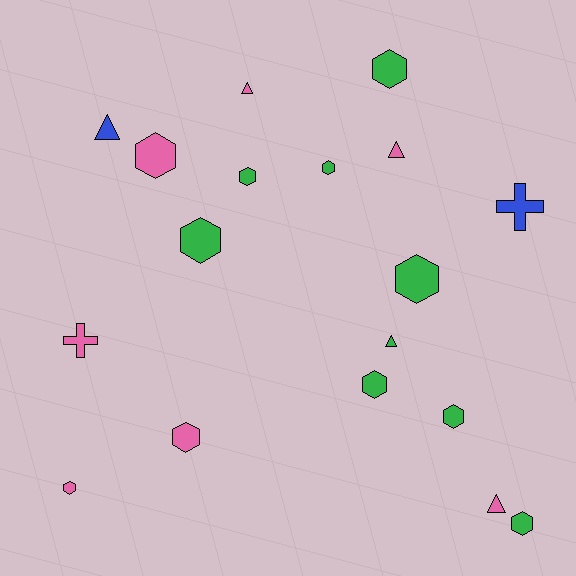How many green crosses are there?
There are no green crosses.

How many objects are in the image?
There are 18 objects.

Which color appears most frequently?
Green, with 9 objects.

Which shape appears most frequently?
Hexagon, with 11 objects.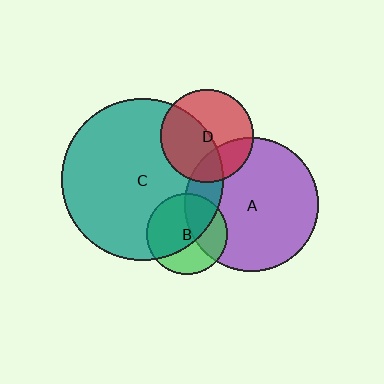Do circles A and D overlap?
Yes.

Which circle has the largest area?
Circle C (teal).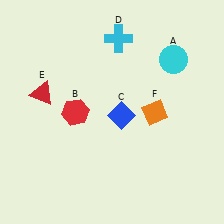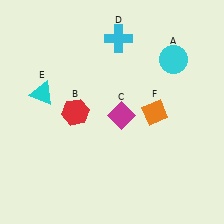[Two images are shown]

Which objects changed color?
C changed from blue to magenta. E changed from red to cyan.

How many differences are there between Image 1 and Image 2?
There are 2 differences between the two images.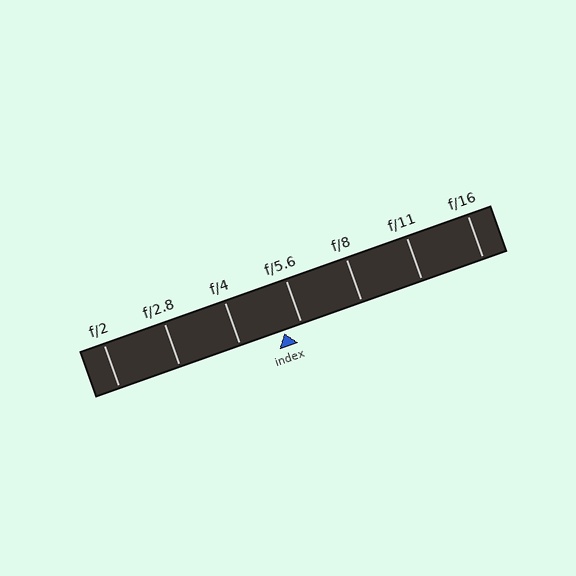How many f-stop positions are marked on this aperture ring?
There are 7 f-stop positions marked.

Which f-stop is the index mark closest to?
The index mark is closest to f/5.6.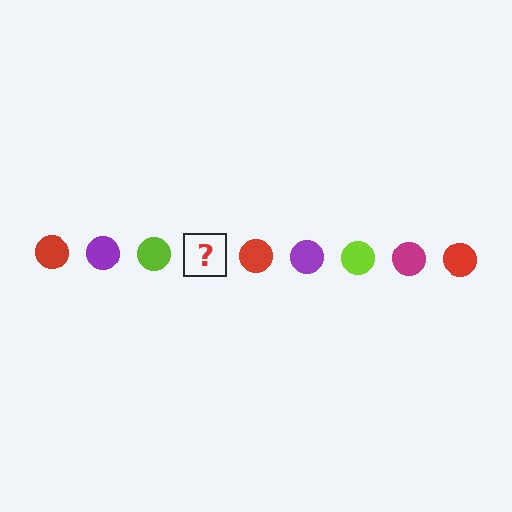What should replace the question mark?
The question mark should be replaced with a magenta circle.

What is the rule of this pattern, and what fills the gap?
The rule is that the pattern cycles through red, purple, lime, magenta circles. The gap should be filled with a magenta circle.